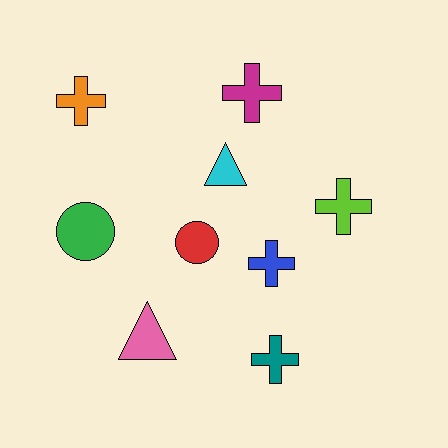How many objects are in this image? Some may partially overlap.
There are 9 objects.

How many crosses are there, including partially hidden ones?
There are 5 crosses.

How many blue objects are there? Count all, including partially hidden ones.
There is 1 blue object.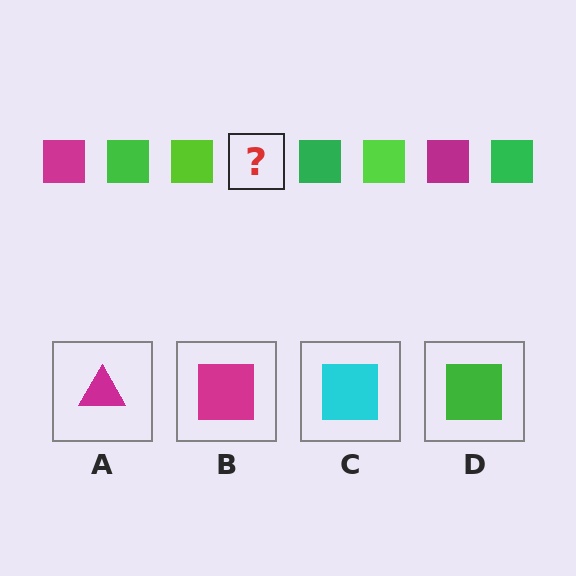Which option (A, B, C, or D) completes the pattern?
B.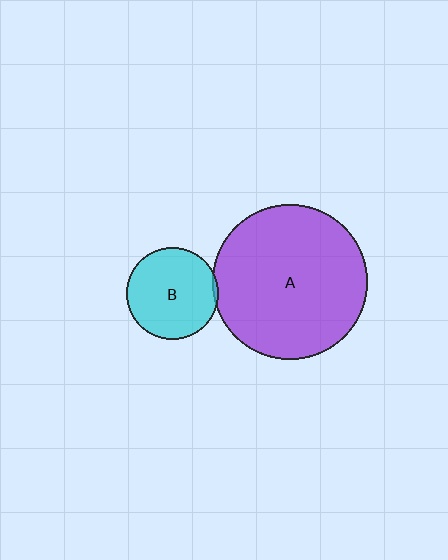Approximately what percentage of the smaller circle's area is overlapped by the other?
Approximately 5%.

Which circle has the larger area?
Circle A (purple).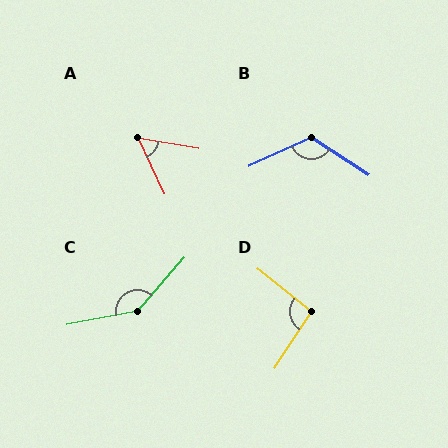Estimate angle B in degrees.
Approximately 123 degrees.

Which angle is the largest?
C, at approximately 142 degrees.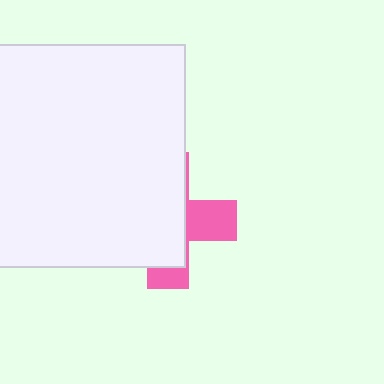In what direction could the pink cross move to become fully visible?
The pink cross could move right. That would shift it out from behind the white rectangle entirely.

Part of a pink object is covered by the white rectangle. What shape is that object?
It is a cross.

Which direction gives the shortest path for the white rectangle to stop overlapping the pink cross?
Moving left gives the shortest separation.